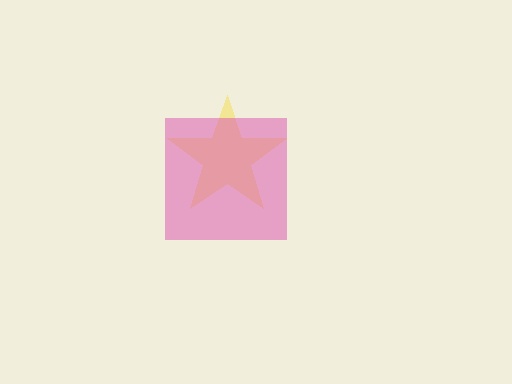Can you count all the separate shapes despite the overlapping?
Yes, there are 2 separate shapes.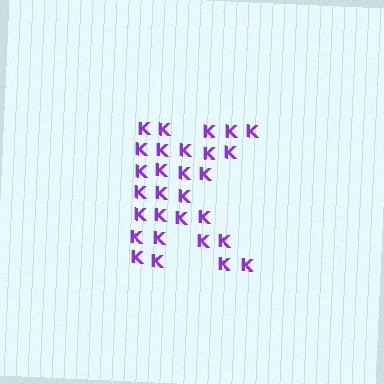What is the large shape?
The large shape is the letter K.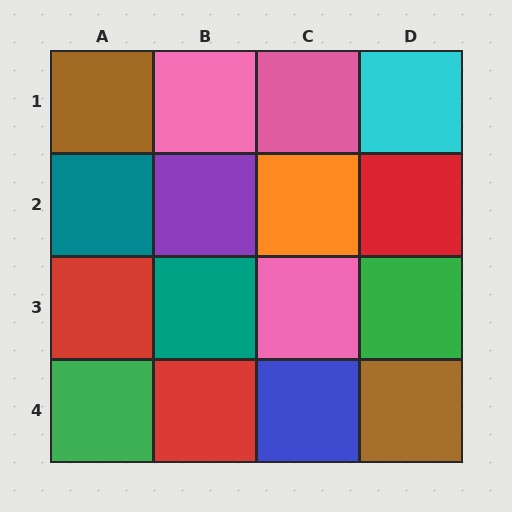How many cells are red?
3 cells are red.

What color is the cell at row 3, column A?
Red.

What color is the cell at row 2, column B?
Purple.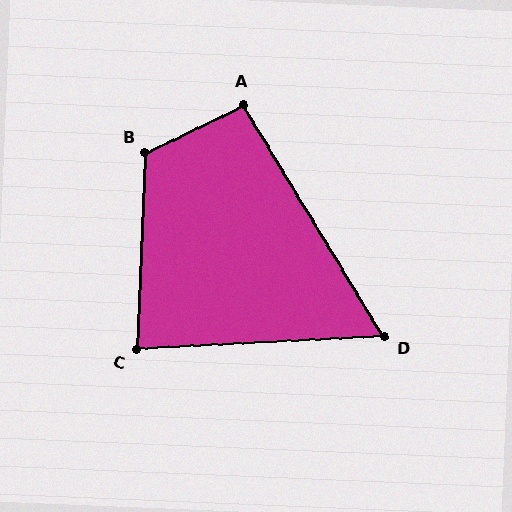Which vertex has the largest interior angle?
B, at approximately 118 degrees.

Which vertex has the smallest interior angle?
D, at approximately 62 degrees.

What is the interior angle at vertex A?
Approximately 95 degrees (obtuse).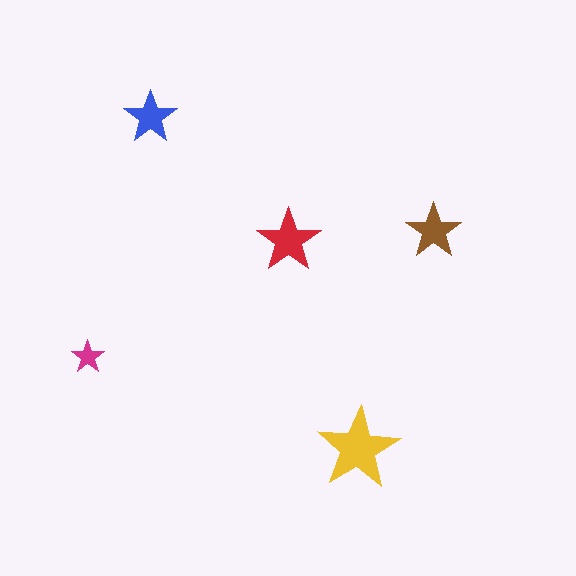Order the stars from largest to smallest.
the yellow one, the red one, the brown one, the blue one, the magenta one.